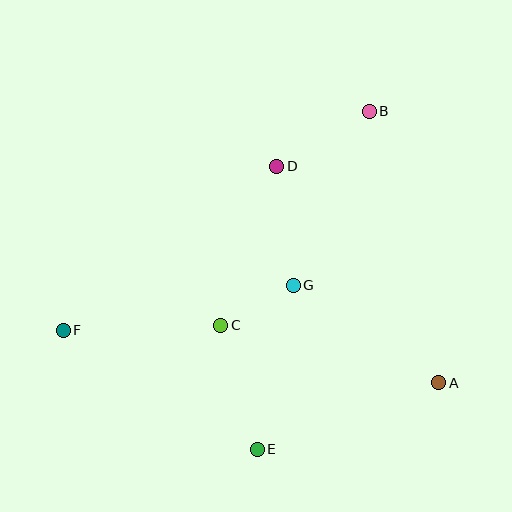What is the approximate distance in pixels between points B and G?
The distance between B and G is approximately 190 pixels.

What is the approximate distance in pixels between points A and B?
The distance between A and B is approximately 281 pixels.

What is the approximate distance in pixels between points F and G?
The distance between F and G is approximately 234 pixels.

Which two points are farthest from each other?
Points A and F are farthest from each other.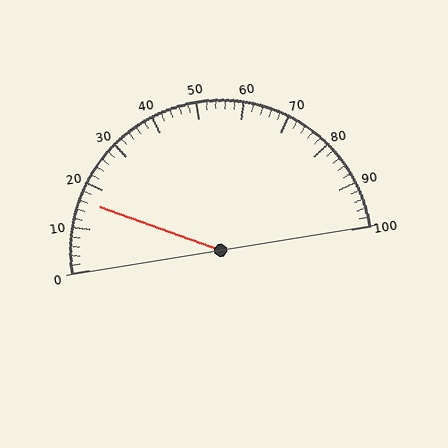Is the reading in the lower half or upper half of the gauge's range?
The reading is in the lower half of the range (0 to 100).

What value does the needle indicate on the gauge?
The needle indicates approximately 16.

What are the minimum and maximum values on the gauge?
The gauge ranges from 0 to 100.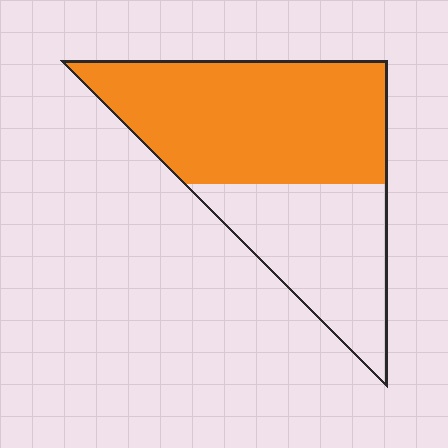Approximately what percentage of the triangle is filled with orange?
Approximately 60%.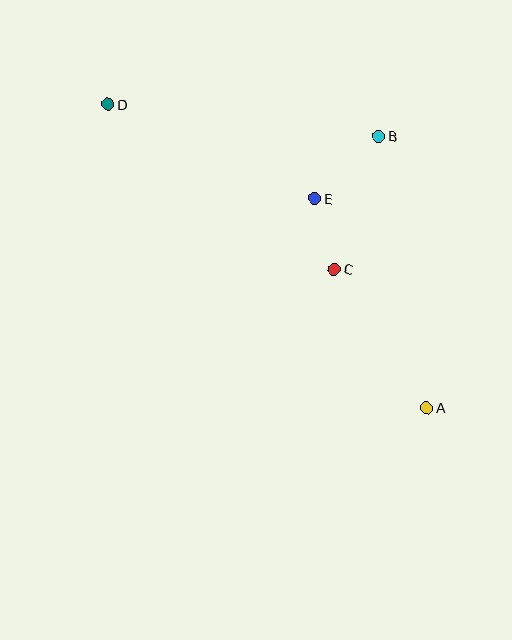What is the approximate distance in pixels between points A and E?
The distance between A and E is approximately 237 pixels.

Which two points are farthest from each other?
Points A and D are farthest from each other.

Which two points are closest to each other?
Points C and E are closest to each other.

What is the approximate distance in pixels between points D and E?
The distance between D and E is approximately 227 pixels.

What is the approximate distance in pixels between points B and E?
The distance between B and E is approximately 89 pixels.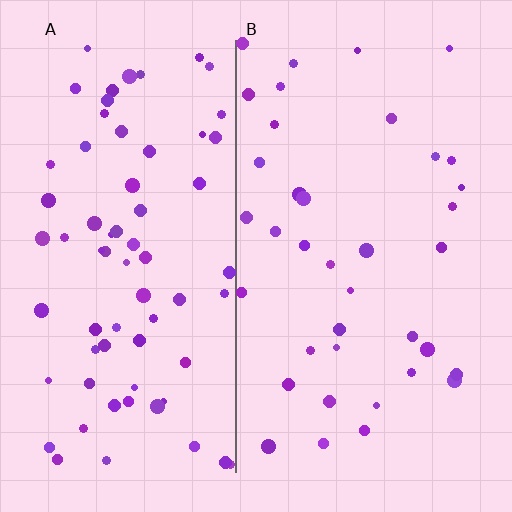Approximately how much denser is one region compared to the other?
Approximately 1.8× — region A over region B.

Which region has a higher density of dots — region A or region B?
A (the left).